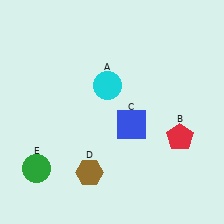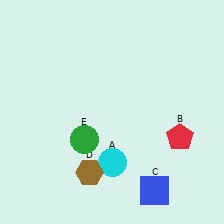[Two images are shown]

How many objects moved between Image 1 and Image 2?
3 objects moved between the two images.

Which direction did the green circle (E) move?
The green circle (E) moved right.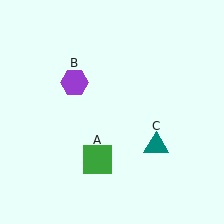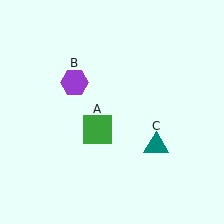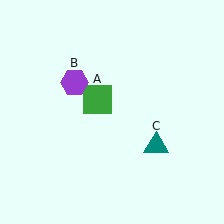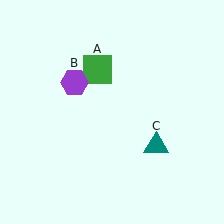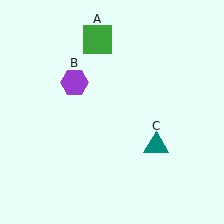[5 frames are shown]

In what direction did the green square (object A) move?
The green square (object A) moved up.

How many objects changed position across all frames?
1 object changed position: green square (object A).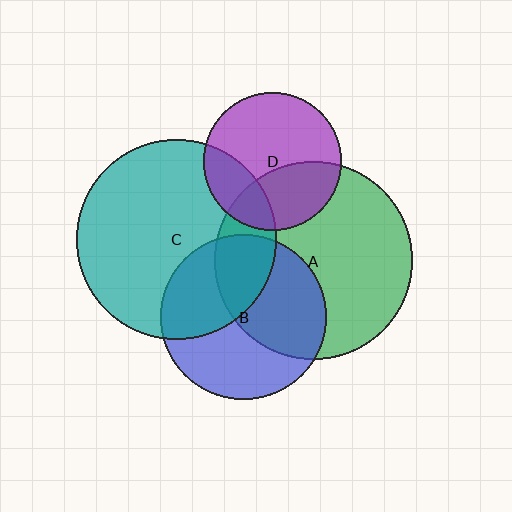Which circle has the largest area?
Circle C (teal).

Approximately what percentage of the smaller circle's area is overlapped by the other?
Approximately 40%.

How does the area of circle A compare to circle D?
Approximately 2.1 times.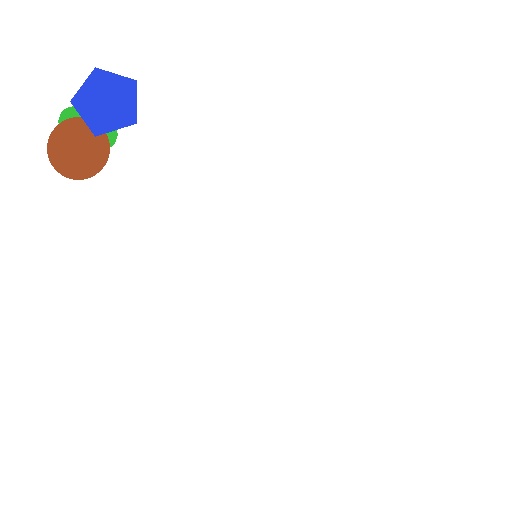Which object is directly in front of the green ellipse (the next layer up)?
The brown circle is directly in front of the green ellipse.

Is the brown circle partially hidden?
Yes, it is partially covered by another shape.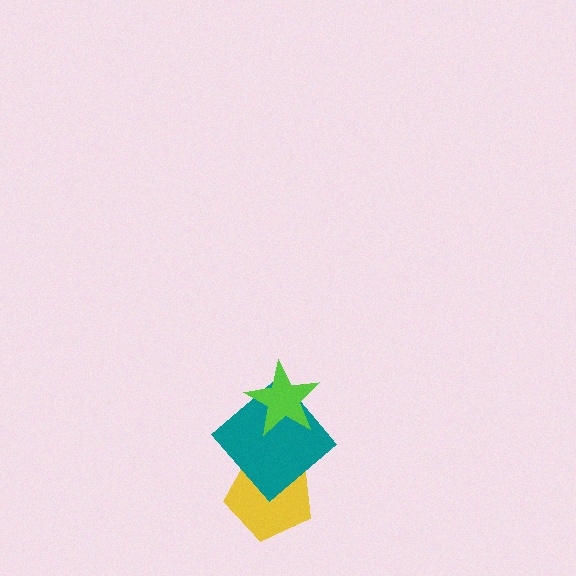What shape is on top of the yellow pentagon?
The teal diamond is on top of the yellow pentagon.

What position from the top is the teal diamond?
The teal diamond is 2nd from the top.